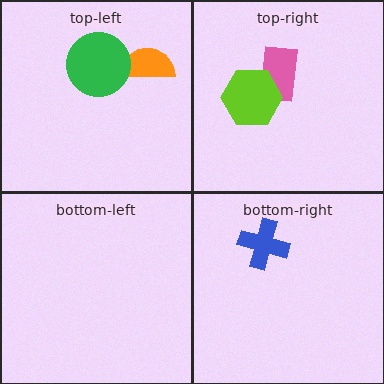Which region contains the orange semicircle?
The top-left region.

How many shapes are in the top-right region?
2.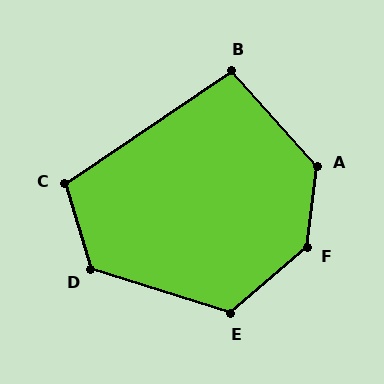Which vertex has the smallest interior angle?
B, at approximately 98 degrees.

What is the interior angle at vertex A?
Approximately 131 degrees (obtuse).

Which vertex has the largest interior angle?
F, at approximately 138 degrees.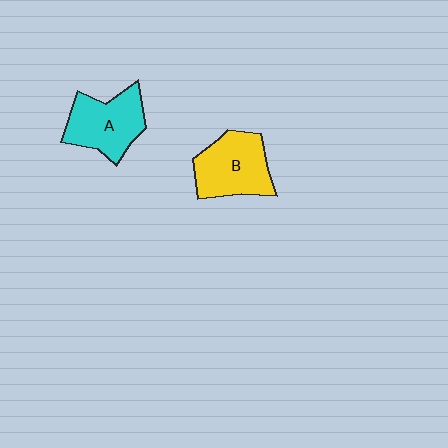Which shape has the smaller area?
Shape A (cyan).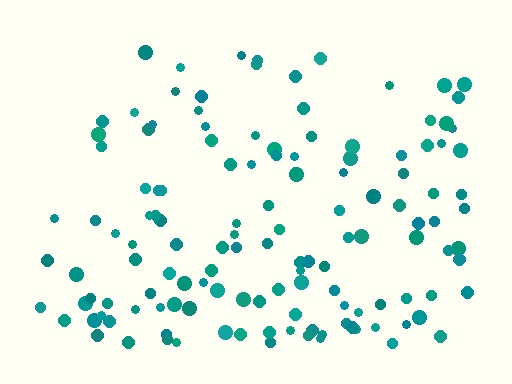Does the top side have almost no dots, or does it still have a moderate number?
Still a moderate number, just noticeably fewer than the bottom.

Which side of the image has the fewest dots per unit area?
The top.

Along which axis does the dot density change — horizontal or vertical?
Vertical.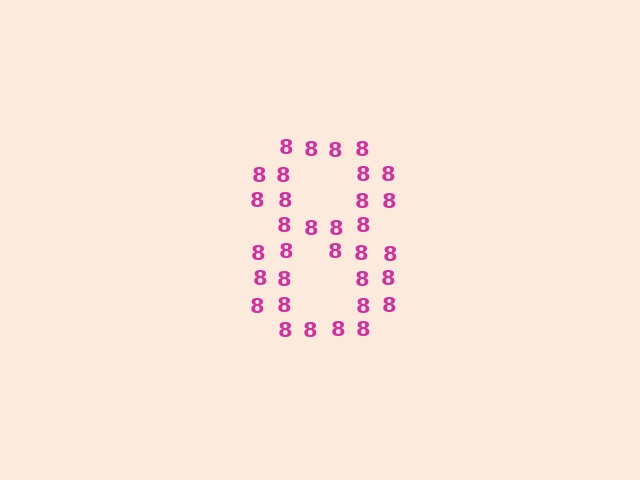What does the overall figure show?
The overall figure shows the digit 8.